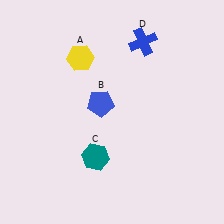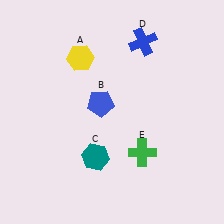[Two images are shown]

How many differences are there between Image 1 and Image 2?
There is 1 difference between the two images.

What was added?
A green cross (E) was added in Image 2.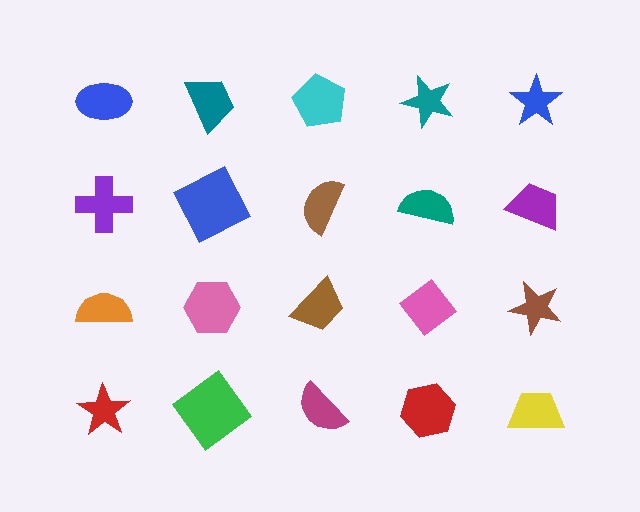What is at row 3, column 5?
A brown star.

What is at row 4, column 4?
A red hexagon.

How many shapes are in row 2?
5 shapes.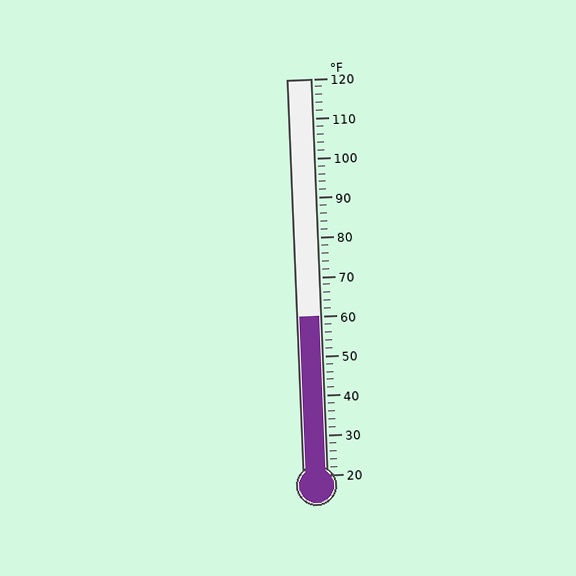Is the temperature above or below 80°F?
The temperature is below 80°F.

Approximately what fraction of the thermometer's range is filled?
The thermometer is filled to approximately 40% of its range.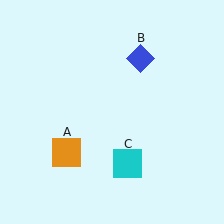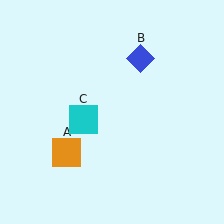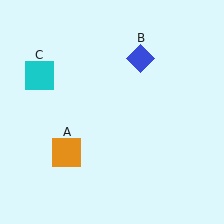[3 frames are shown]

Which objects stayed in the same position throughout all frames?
Orange square (object A) and blue diamond (object B) remained stationary.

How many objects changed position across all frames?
1 object changed position: cyan square (object C).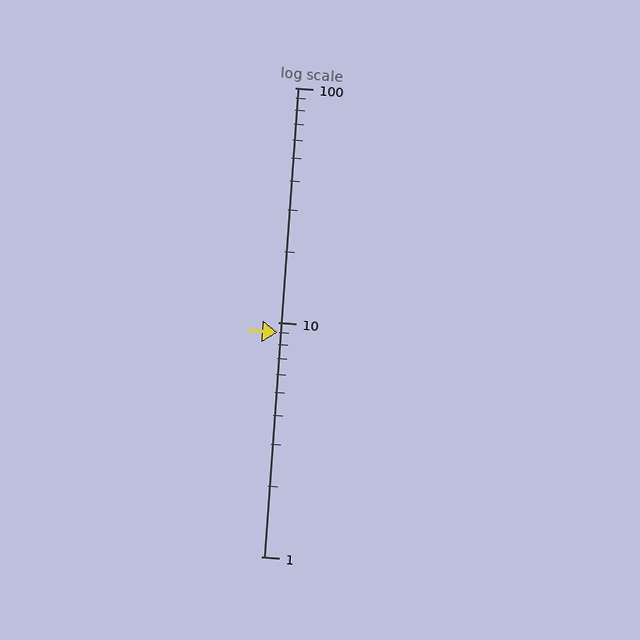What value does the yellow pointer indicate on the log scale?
The pointer indicates approximately 9.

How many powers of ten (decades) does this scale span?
The scale spans 2 decades, from 1 to 100.